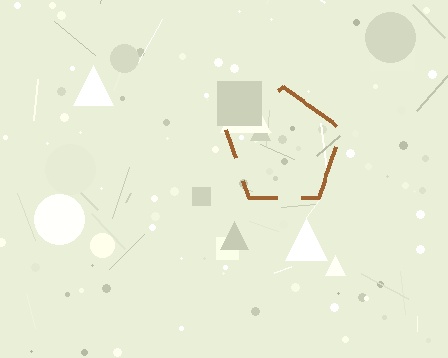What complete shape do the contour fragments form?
The contour fragments form a pentagon.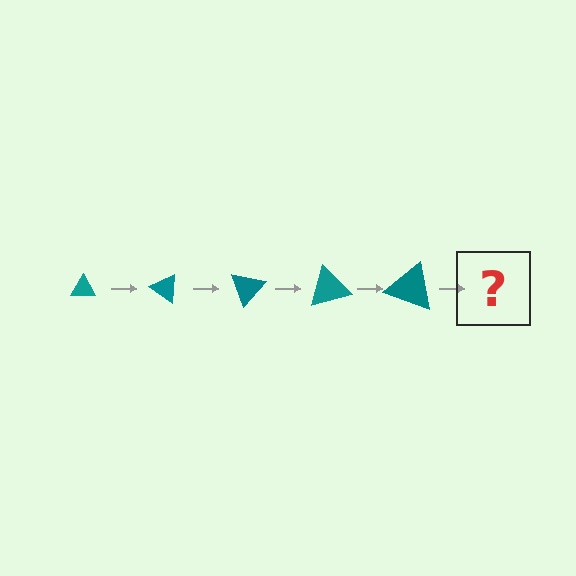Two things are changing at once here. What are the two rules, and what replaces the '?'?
The two rules are that the triangle grows larger each step and it rotates 35 degrees each step. The '?' should be a triangle, larger than the previous one and rotated 175 degrees from the start.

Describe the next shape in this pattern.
It should be a triangle, larger than the previous one and rotated 175 degrees from the start.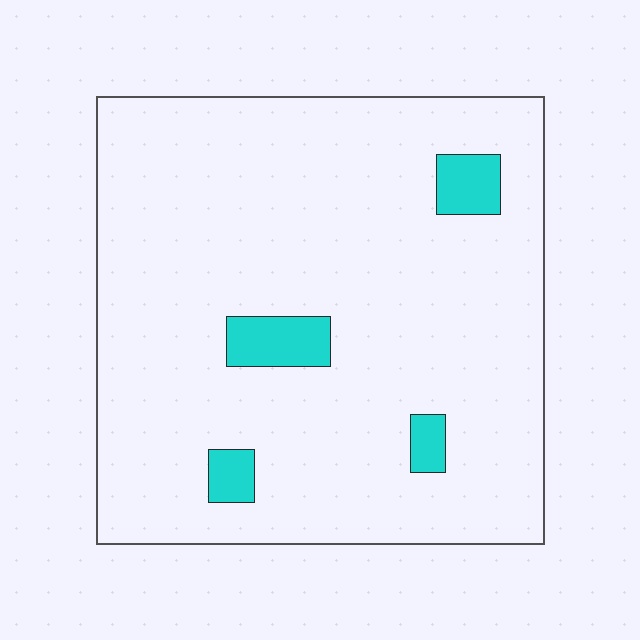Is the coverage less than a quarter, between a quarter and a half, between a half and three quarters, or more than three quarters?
Less than a quarter.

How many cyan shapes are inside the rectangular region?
4.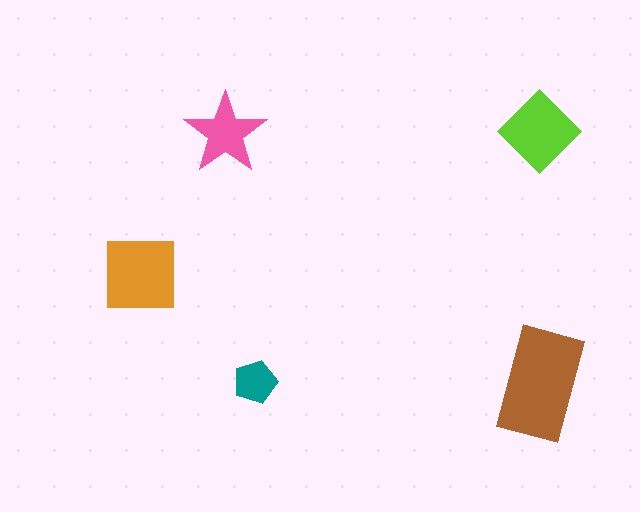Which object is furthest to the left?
The orange square is leftmost.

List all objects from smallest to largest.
The teal pentagon, the pink star, the lime diamond, the orange square, the brown rectangle.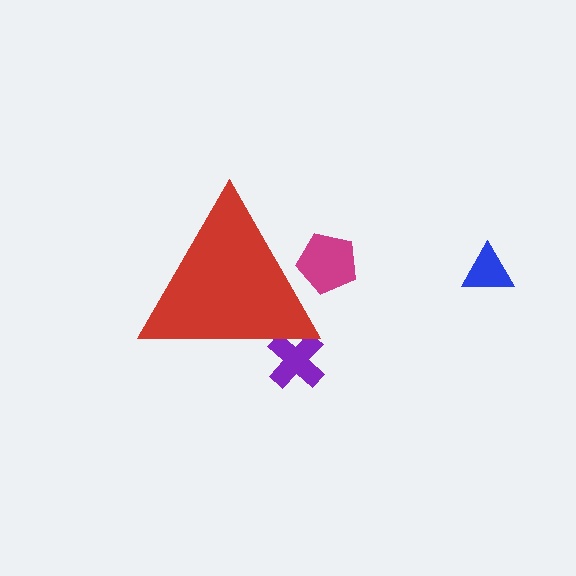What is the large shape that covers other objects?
A red triangle.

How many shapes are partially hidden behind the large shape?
2 shapes are partially hidden.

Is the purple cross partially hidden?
Yes, the purple cross is partially hidden behind the red triangle.